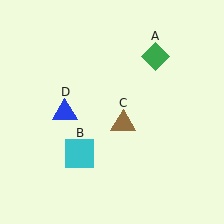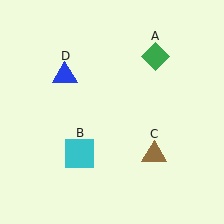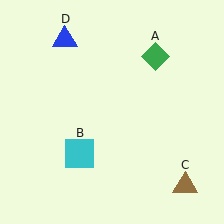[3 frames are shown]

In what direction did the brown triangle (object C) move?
The brown triangle (object C) moved down and to the right.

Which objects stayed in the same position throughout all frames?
Green diamond (object A) and cyan square (object B) remained stationary.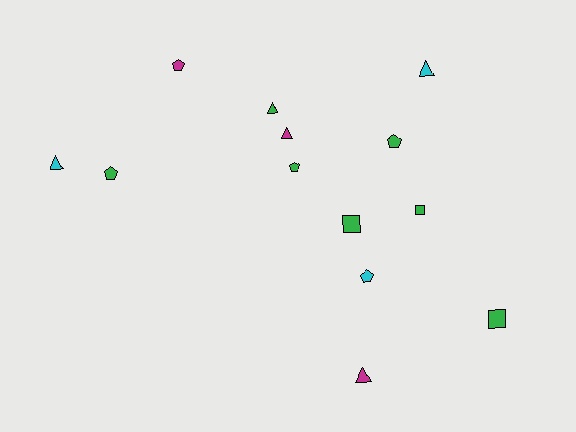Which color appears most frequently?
Green, with 7 objects.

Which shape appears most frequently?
Pentagon, with 5 objects.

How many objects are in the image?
There are 13 objects.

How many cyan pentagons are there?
There is 1 cyan pentagon.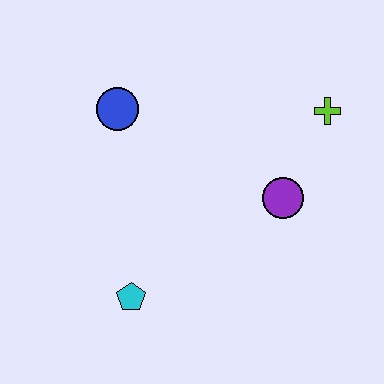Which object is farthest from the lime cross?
The cyan pentagon is farthest from the lime cross.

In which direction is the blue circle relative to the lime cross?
The blue circle is to the left of the lime cross.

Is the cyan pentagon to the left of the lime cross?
Yes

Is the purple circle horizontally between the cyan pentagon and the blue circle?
No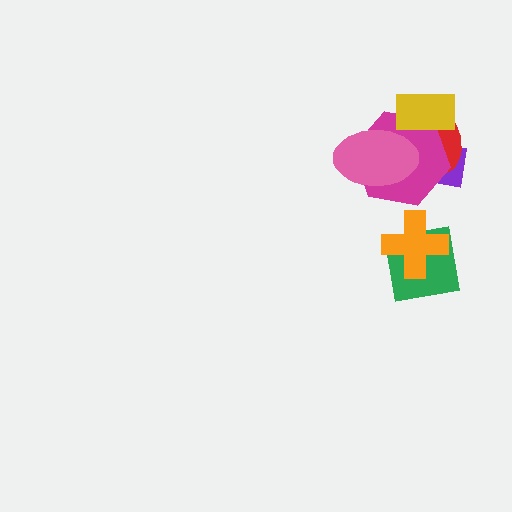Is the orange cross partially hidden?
No, no other shape covers it.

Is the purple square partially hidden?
Yes, it is partially covered by another shape.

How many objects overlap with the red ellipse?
4 objects overlap with the red ellipse.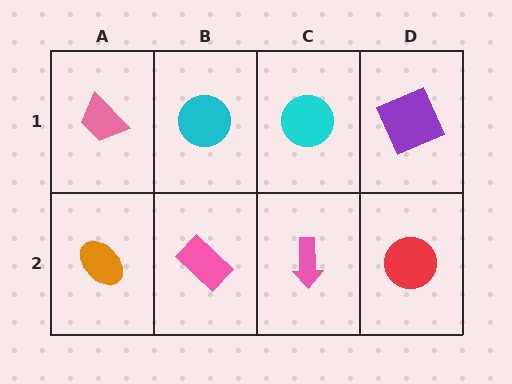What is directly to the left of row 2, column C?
A pink rectangle.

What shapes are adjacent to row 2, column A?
A pink trapezoid (row 1, column A), a pink rectangle (row 2, column B).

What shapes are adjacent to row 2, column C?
A cyan circle (row 1, column C), a pink rectangle (row 2, column B), a red circle (row 2, column D).